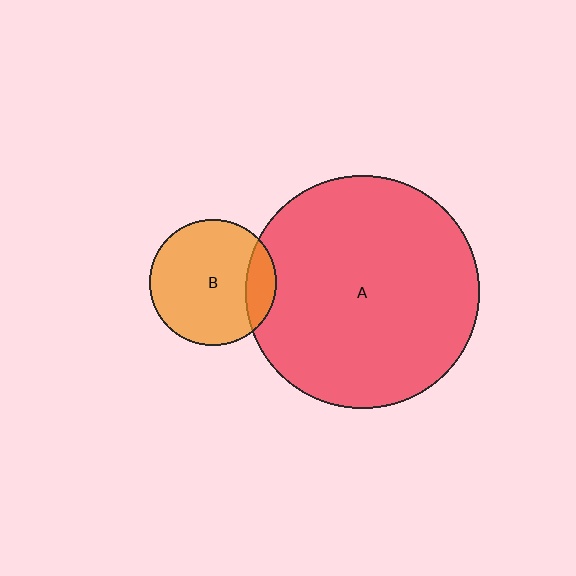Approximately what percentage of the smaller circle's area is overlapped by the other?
Approximately 15%.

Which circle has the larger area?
Circle A (red).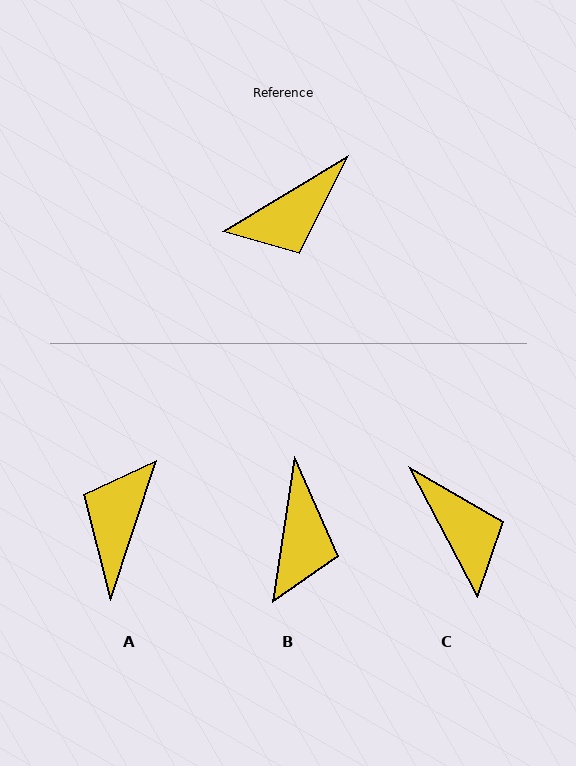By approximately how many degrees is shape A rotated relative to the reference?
Approximately 139 degrees clockwise.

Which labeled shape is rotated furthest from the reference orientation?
A, about 139 degrees away.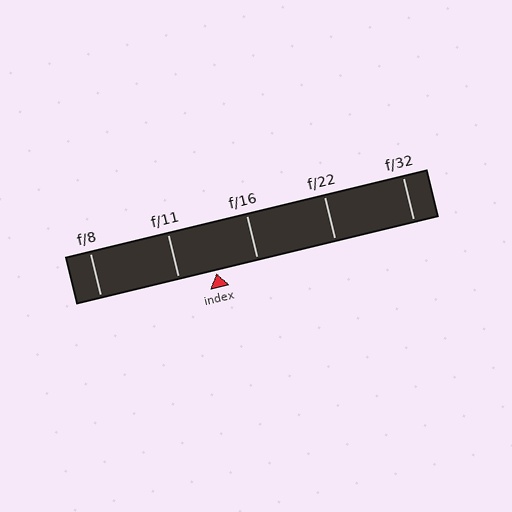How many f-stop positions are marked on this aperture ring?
There are 5 f-stop positions marked.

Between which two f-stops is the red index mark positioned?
The index mark is between f/11 and f/16.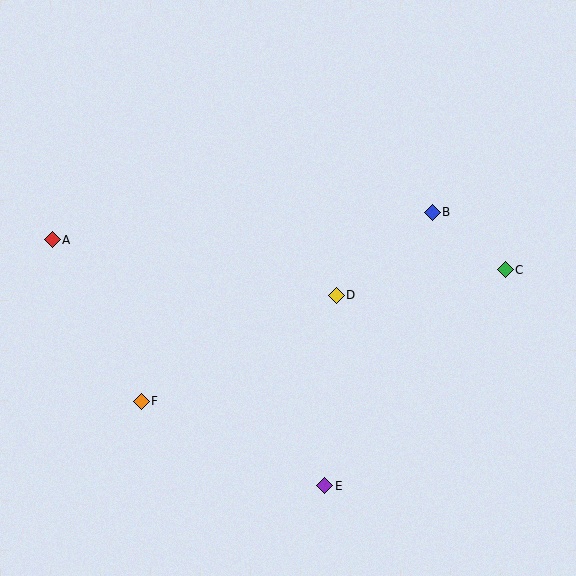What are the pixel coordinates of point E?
Point E is at (325, 486).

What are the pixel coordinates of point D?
Point D is at (336, 295).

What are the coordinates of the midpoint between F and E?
The midpoint between F and E is at (233, 444).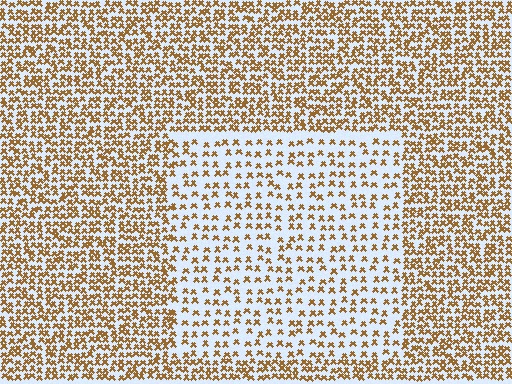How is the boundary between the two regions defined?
The boundary is defined by a change in element density (approximately 2.1x ratio). All elements are the same color, size, and shape.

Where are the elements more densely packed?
The elements are more densely packed outside the rectangle boundary.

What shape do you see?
I see a rectangle.